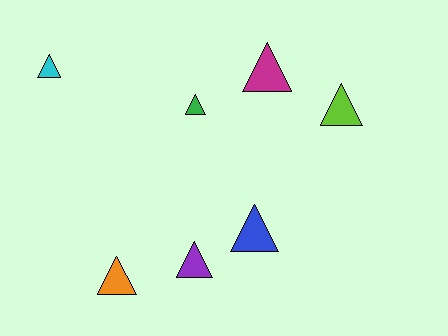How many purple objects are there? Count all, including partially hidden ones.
There is 1 purple object.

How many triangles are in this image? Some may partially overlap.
There are 7 triangles.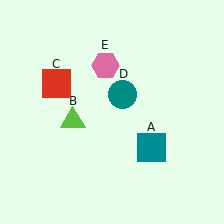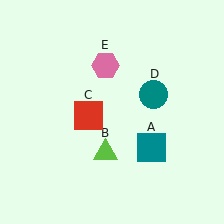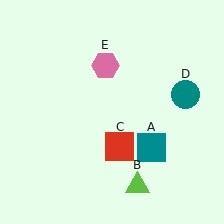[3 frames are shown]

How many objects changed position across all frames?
3 objects changed position: lime triangle (object B), red square (object C), teal circle (object D).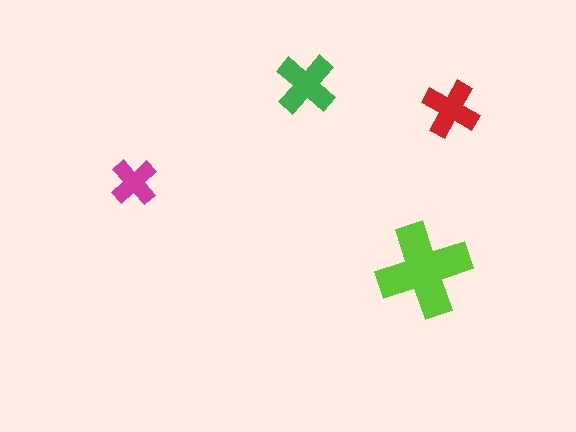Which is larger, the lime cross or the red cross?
The lime one.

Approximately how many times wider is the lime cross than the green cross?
About 1.5 times wider.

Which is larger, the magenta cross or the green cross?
The green one.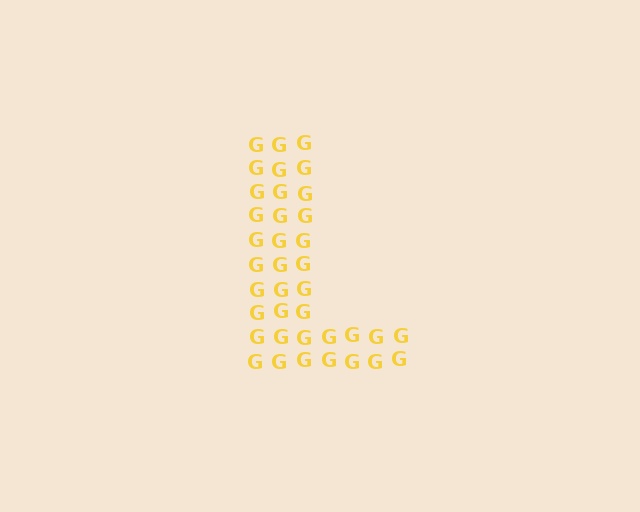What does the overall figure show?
The overall figure shows the letter L.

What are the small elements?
The small elements are letter G's.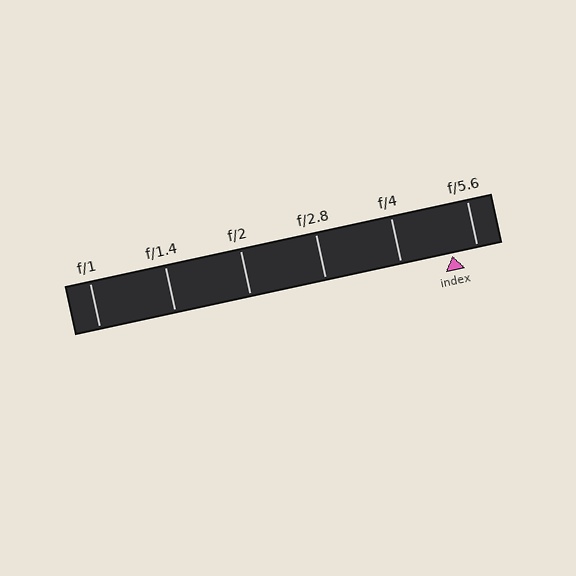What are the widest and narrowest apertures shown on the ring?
The widest aperture shown is f/1 and the narrowest is f/5.6.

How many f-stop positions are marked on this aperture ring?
There are 6 f-stop positions marked.